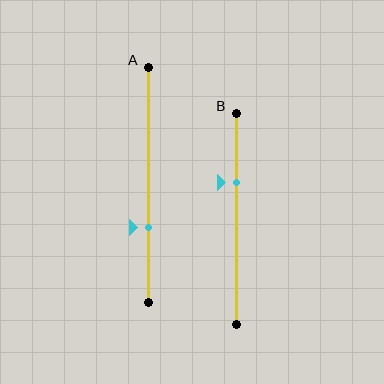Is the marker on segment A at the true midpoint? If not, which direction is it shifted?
No, the marker on segment A is shifted downward by about 18% of the segment length.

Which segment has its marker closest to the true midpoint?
Segment B has its marker closest to the true midpoint.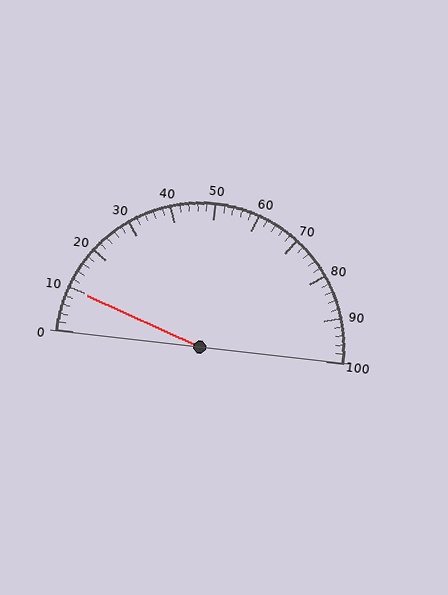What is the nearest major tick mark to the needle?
The nearest major tick mark is 10.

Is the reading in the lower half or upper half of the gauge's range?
The reading is in the lower half of the range (0 to 100).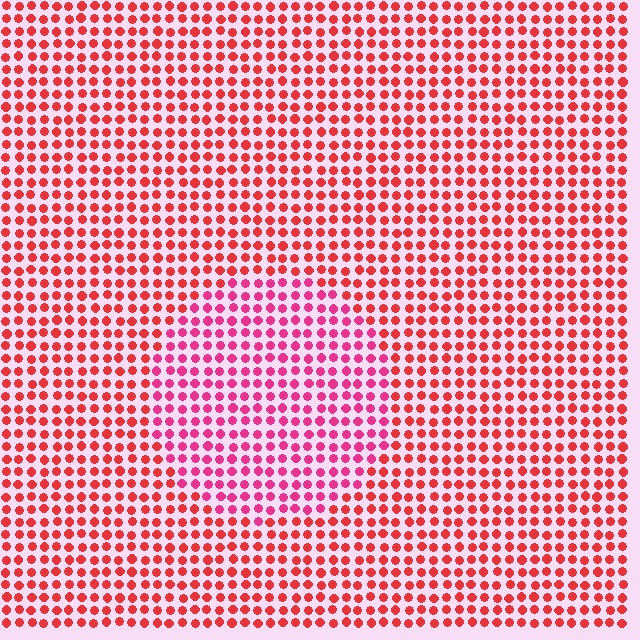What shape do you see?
I see a circle.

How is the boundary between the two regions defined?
The boundary is defined purely by a slight shift in hue (about 27 degrees). Spacing, size, and orientation are identical on both sides.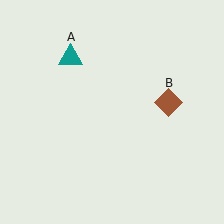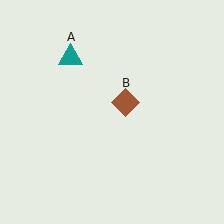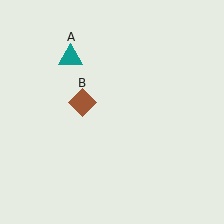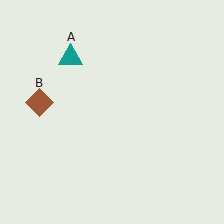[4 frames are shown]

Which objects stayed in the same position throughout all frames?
Teal triangle (object A) remained stationary.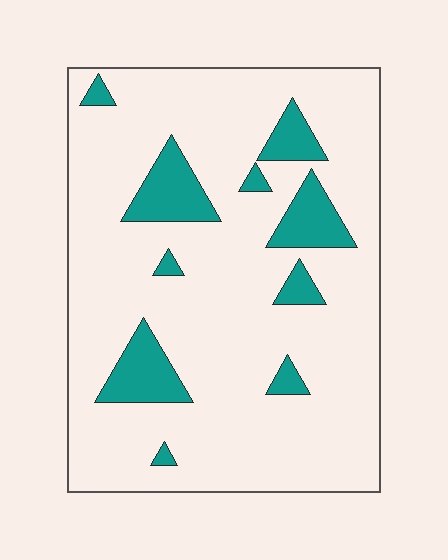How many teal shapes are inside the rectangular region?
10.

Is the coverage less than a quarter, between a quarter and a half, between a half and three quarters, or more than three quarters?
Less than a quarter.